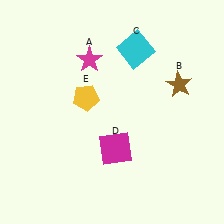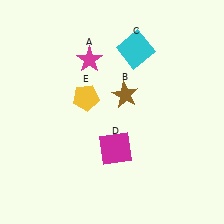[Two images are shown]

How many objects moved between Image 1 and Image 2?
1 object moved between the two images.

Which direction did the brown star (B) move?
The brown star (B) moved left.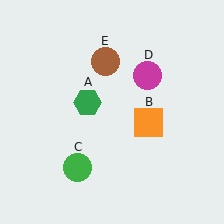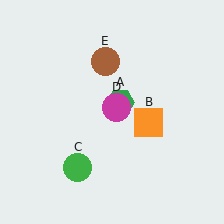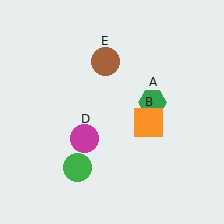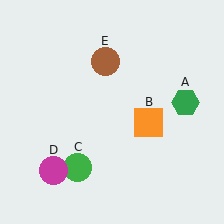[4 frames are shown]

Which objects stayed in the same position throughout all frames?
Orange square (object B) and green circle (object C) and brown circle (object E) remained stationary.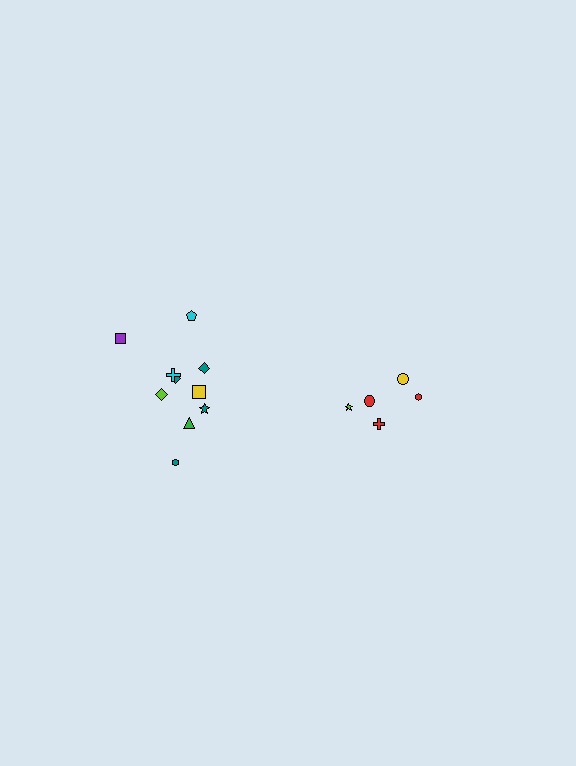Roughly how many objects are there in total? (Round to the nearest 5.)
Roughly 15 objects in total.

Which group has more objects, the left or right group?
The left group.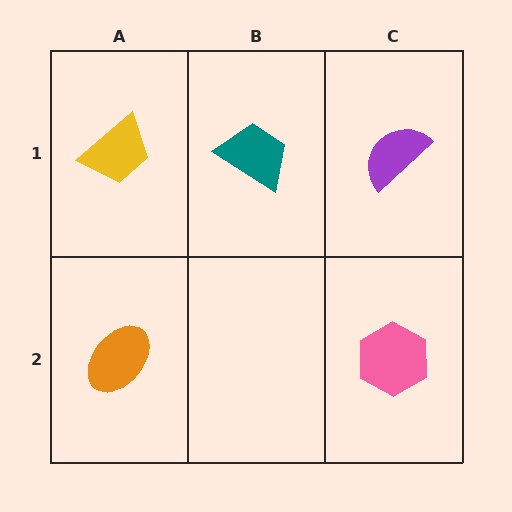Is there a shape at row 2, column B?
No, that cell is empty.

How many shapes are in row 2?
2 shapes.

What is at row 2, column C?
A pink hexagon.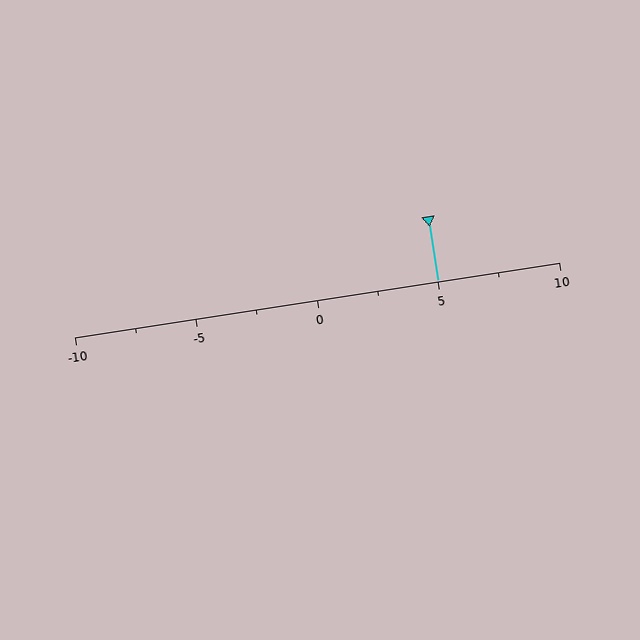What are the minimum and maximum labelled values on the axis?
The axis runs from -10 to 10.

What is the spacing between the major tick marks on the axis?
The major ticks are spaced 5 apart.